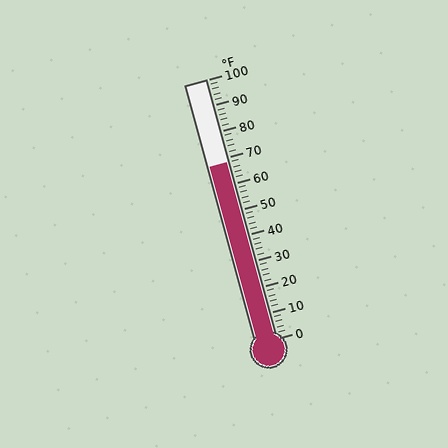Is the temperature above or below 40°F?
The temperature is above 40°F.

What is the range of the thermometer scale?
The thermometer scale ranges from 0°F to 100°F.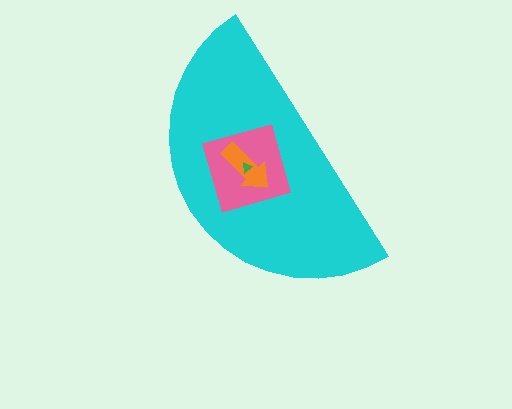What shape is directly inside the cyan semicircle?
The pink square.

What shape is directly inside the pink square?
The orange arrow.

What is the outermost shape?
The cyan semicircle.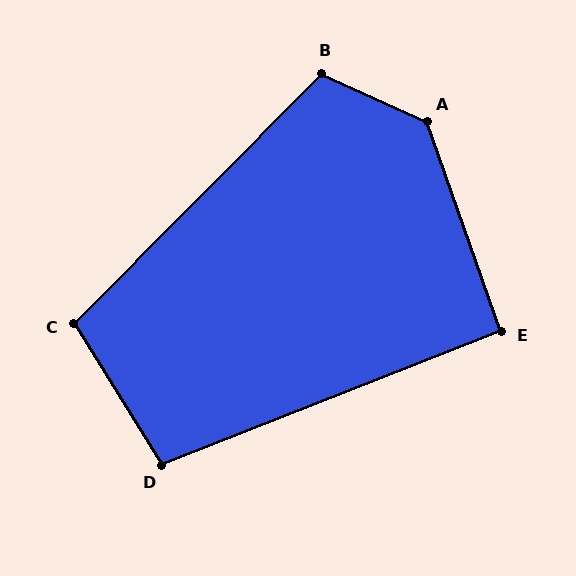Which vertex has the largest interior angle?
A, at approximately 134 degrees.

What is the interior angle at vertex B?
Approximately 110 degrees (obtuse).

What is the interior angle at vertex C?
Approximately 103 degrees (obtuse).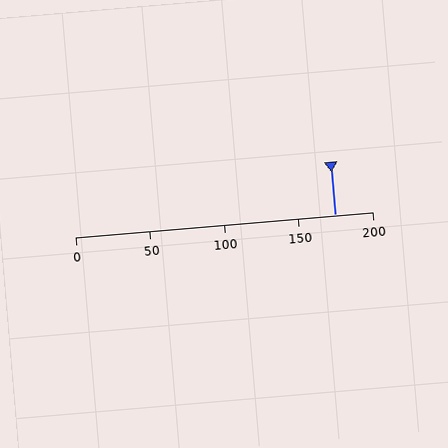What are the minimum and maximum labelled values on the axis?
The axis runs from 0 to 200.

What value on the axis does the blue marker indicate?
The marker indicates approximately 175.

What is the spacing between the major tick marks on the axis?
The major ticks are spaced 50 apart.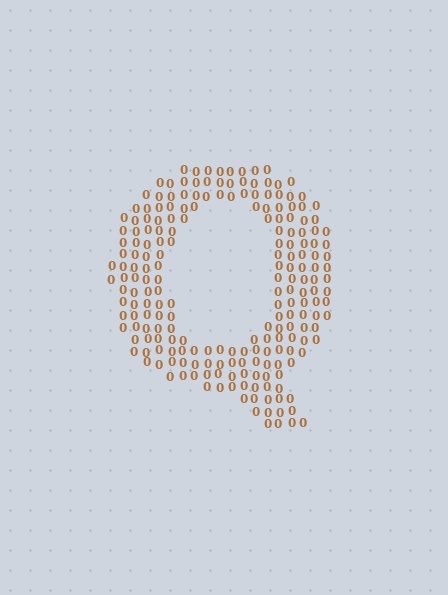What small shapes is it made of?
It is made of small digit 0's.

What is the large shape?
The large shape is the letter Q.